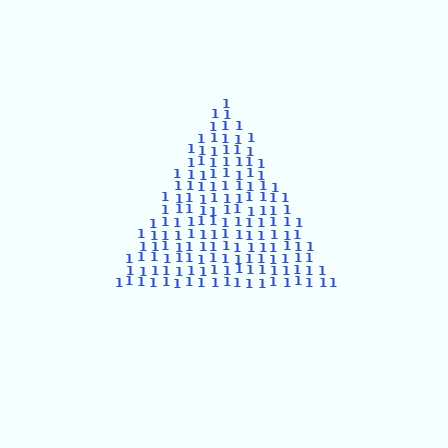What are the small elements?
The small elements are digit 1's.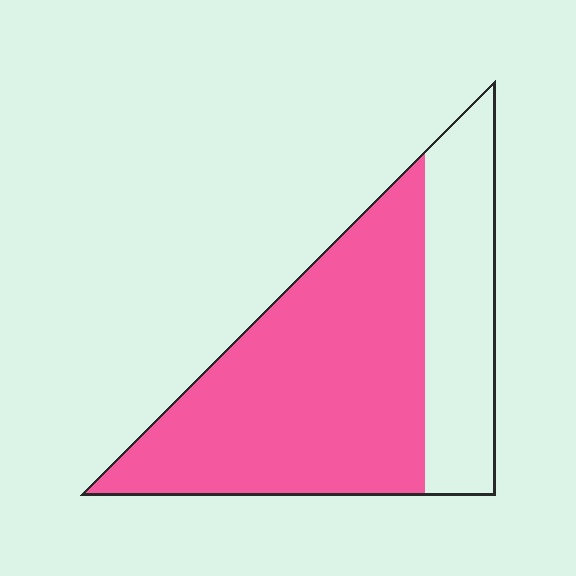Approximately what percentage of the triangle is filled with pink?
Approximately 70%.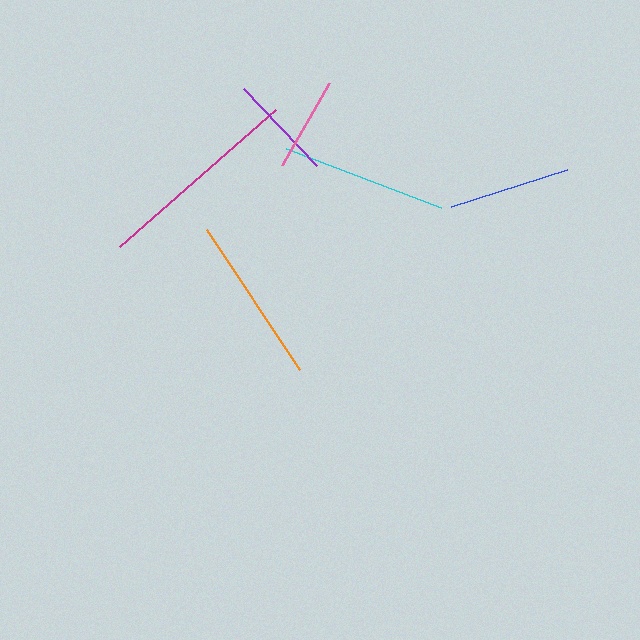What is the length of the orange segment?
The orange segment is approximately 168 pixels long.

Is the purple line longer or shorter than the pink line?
The purple line is longer than the pink line.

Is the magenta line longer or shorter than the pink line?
The magenta line is longer than the pink line.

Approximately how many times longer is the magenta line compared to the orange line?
The magenta line is approximately 1.2 times the length of the orange line.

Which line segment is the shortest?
The pink line is the shortest at approximately 94 pixels.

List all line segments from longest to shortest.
From longest to shortest: magenta, orange, cyan, blue, purple, pink.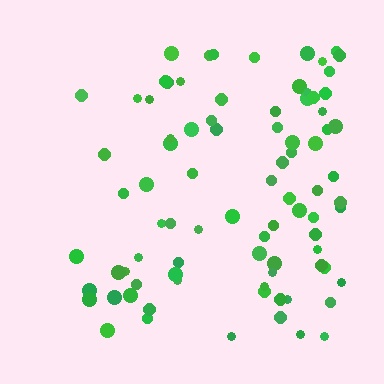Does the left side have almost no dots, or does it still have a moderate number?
Still a moderate number, just noticeably fewer than the right.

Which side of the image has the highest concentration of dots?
The right.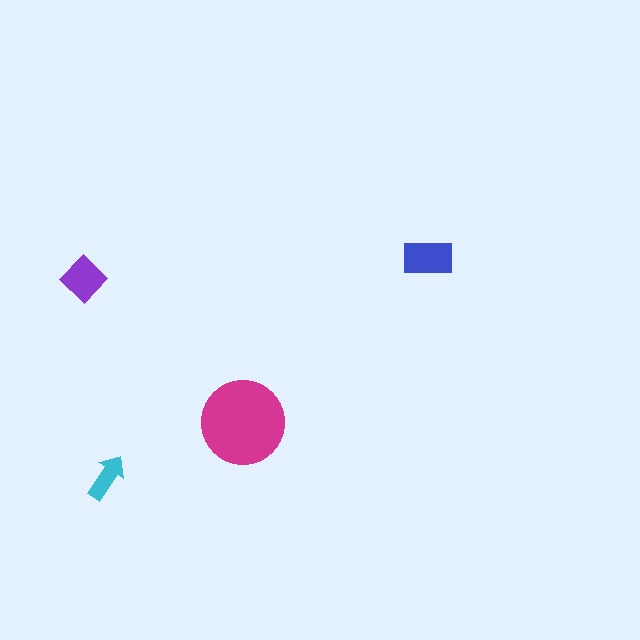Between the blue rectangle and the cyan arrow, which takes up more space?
The blue rectangle.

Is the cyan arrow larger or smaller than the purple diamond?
Smaller.